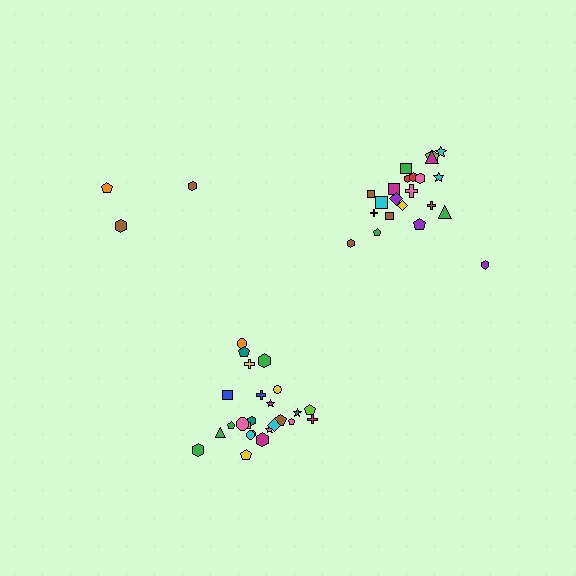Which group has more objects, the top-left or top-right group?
The top-right group.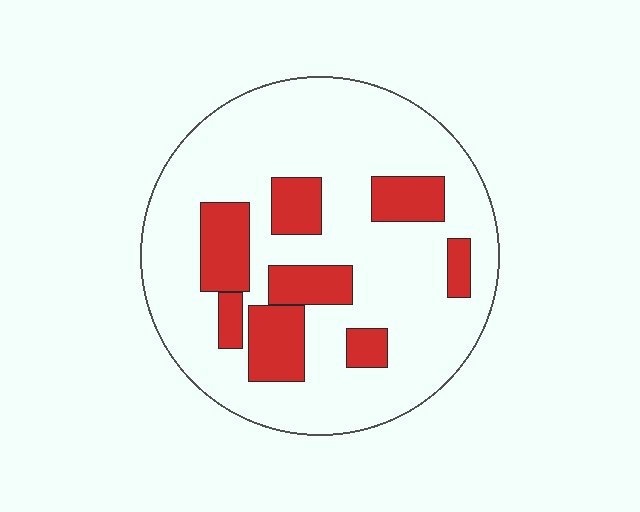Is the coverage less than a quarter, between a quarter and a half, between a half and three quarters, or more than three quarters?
Less than a quarter.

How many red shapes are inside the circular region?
8.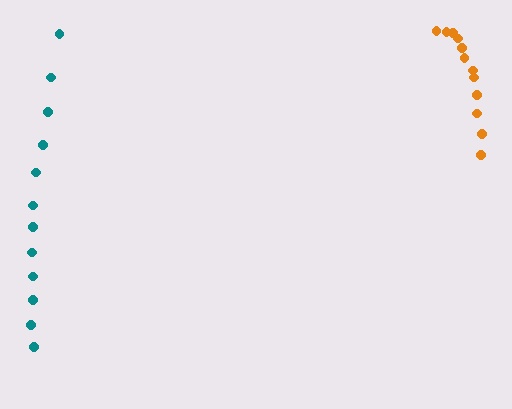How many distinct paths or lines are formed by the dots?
There are 2 distinct paths.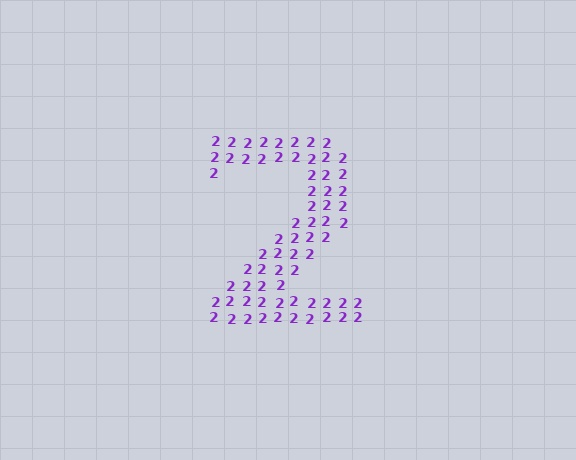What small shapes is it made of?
It is made of small digit 2's.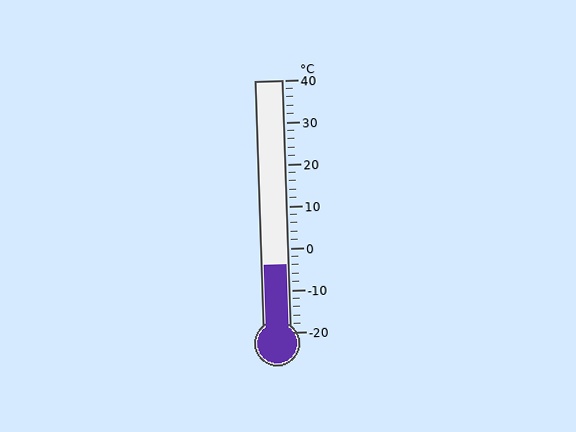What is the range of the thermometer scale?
The thermometer scale ranges from -20°C to 40°C.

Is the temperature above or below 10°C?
The temperature is below 10°C.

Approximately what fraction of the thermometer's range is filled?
The thermometer is filled to approximately 25% of its range.